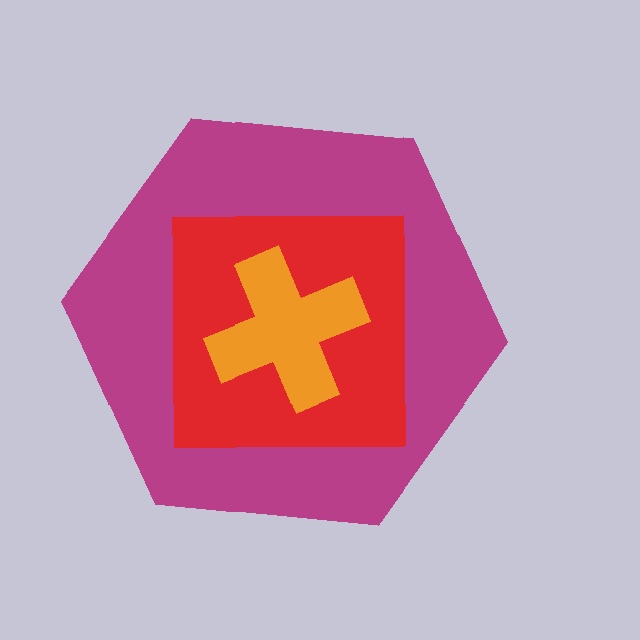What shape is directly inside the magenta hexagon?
The red square.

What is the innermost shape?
The orange cross.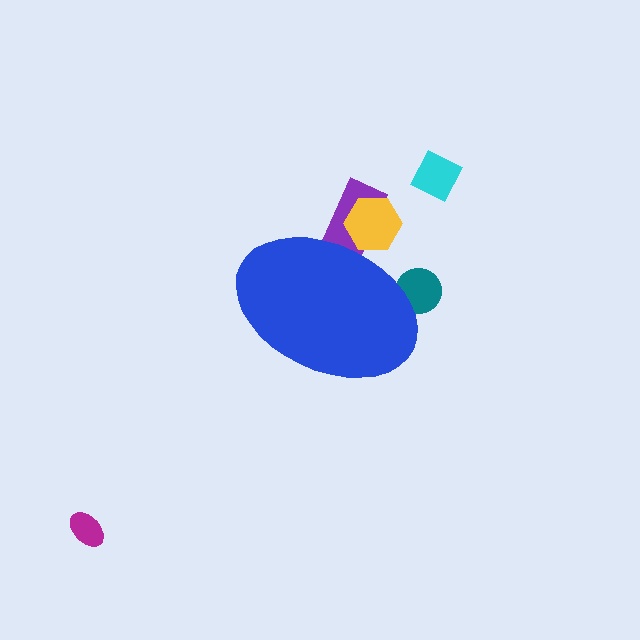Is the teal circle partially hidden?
Yes, the teal circle is partially hidden behind the blue ellipse.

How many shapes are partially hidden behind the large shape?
3 shapes are partially hidden.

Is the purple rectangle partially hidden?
Yes, the purple rectangle is partially hidden behind the blue ellipse.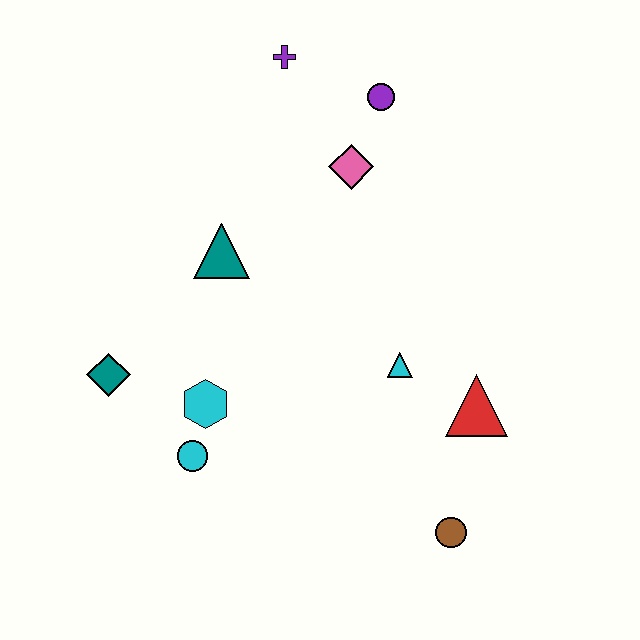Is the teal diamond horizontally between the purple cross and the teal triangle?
No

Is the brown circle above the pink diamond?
No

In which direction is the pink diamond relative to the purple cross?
The pink diamond is below the purple cross.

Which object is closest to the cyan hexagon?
The cyan circle is closest to the cyan hexagon.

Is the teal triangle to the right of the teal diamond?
Yes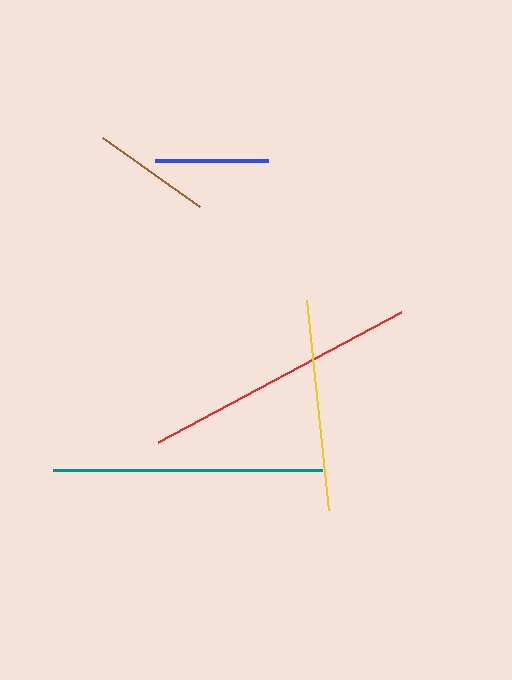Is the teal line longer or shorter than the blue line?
The teal line is longer than the blue line.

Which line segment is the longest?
The red line is the longest at approximately 275 pixels.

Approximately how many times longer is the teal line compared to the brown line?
The teal line is approximately 2.3 times the length of the brown line.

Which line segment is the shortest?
The blue line is the shortest at approximately 114 pixels.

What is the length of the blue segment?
The blue segment is approximately 114 pixels long.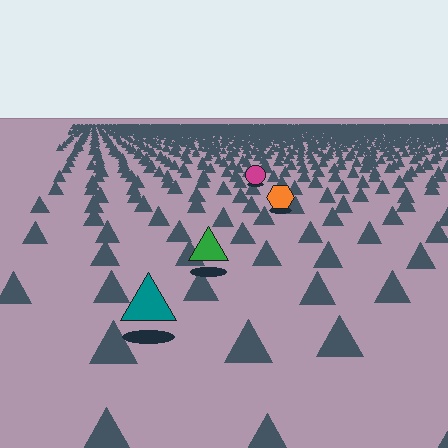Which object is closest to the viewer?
The teal triangle is closest. The texture marks near it are larger and more spread out.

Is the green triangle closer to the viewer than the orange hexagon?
Yes. The green triangle is closer — you can tell from the texture gradient: the ground texture is coarser near it.